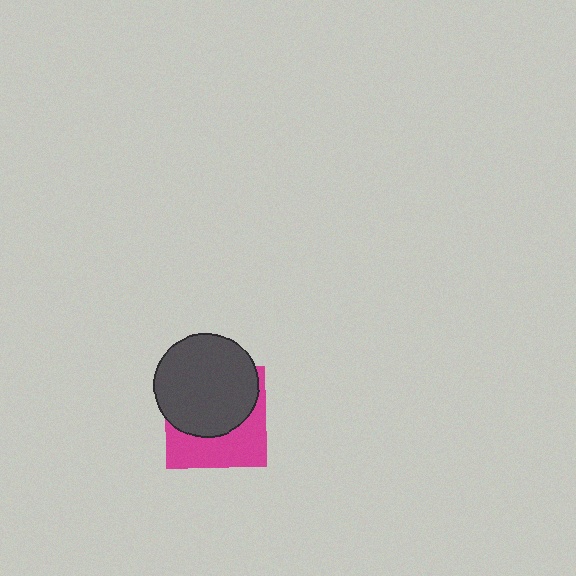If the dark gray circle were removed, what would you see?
You would see the complete magenta square.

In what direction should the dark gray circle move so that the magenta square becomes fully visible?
The dark gray circle should move up. That is the shortest direction to clear the overlap and leave the magenta square fully visible.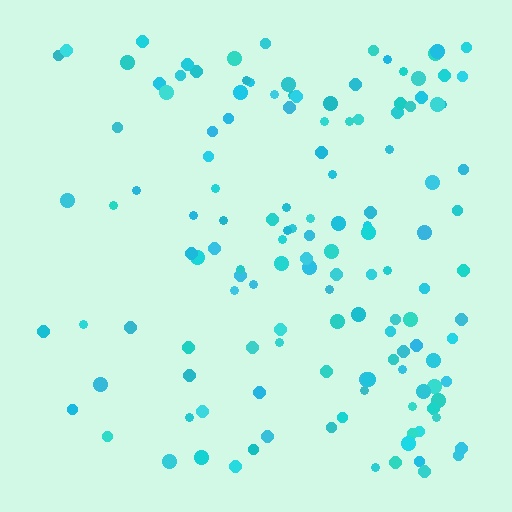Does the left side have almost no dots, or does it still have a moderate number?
Still a moderate number, just noticeably fewer than the right.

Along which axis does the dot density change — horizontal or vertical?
Horizontal.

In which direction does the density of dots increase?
From left to right, with the right side densest.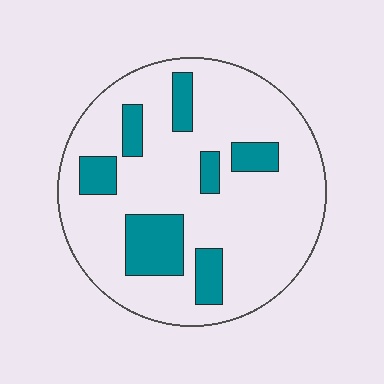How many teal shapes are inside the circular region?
7.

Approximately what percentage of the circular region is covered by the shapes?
Approximately 20%.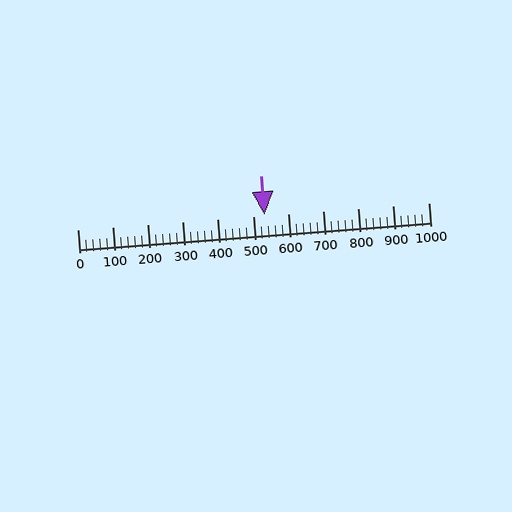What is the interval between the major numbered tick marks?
The major tick marks are spaced 100 units apart.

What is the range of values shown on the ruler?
The ruler shows values from 0 to 1000.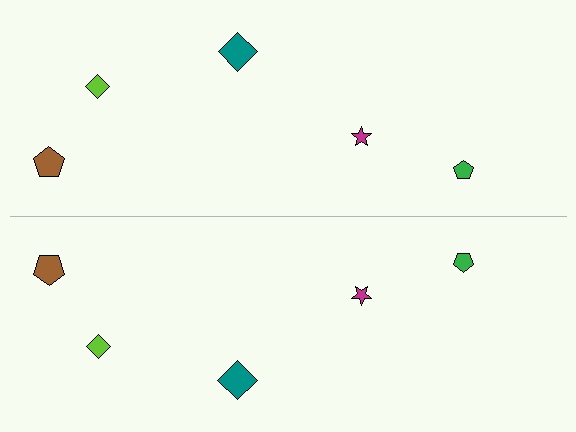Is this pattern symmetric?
Yes, this pattern has bilateral (reflection) symmetry.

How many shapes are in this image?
There are 10 shapes in this image.